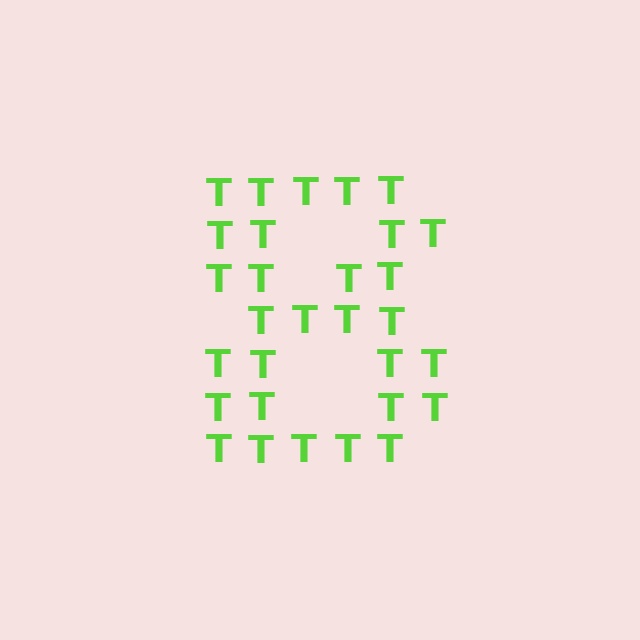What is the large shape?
The large shape is the digit 8.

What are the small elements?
The small elements are letter T's.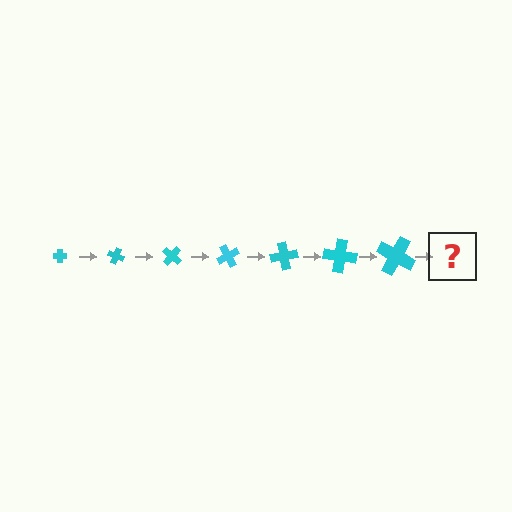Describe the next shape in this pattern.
It should be a cross, larger than the previous one and rotated 140 degrees from the start.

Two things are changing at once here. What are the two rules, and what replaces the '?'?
The two rules are that the cross grows larger each step and it rotates 20 degrees each step. The '?' should be a cross, larger than the previous one and rotated 140 degrees from the start.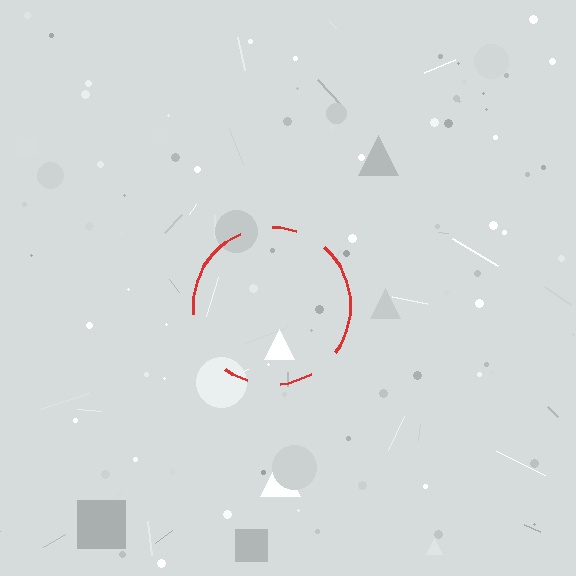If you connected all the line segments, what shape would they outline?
They would outline a circle.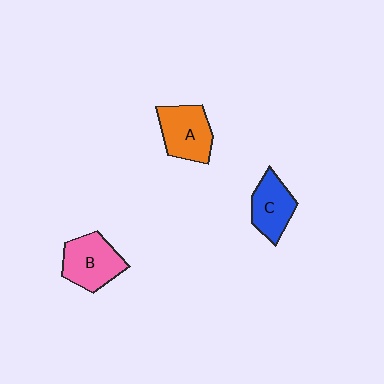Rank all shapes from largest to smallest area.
From largest to smallest: B (pink), A (orange), C (blue).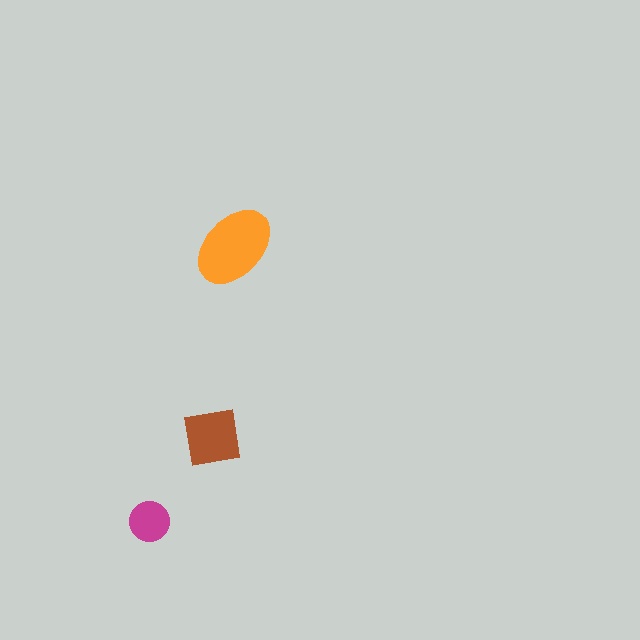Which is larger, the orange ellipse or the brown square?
The orange ellipse.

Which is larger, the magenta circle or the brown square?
The brown square.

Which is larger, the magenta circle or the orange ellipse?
The orange ellipse.